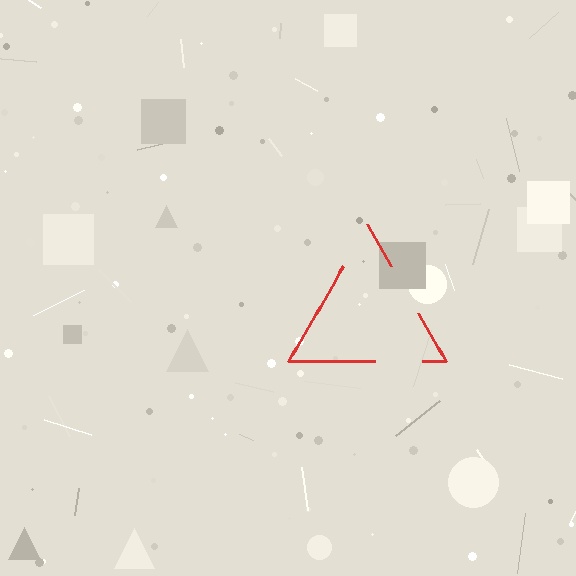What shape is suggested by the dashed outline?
The dashed outline suggests a triangle.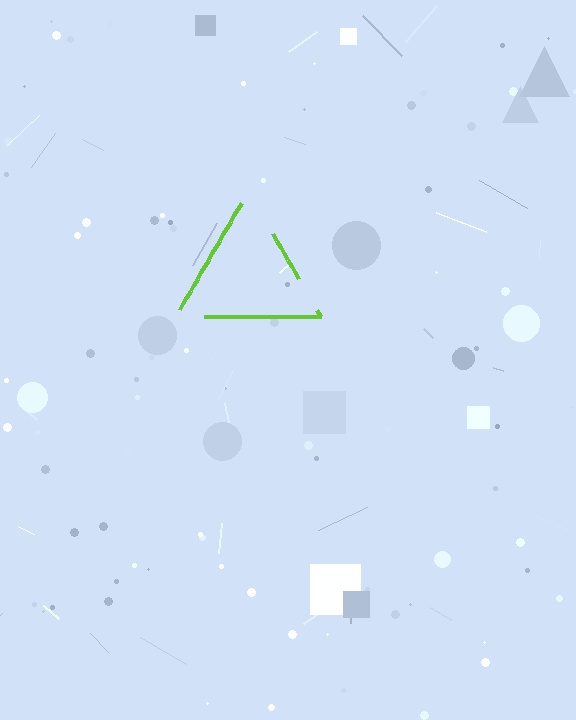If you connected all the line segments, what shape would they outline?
They would outline a triangle.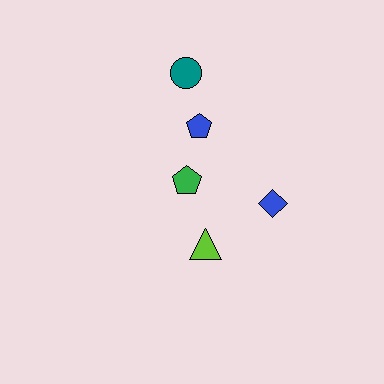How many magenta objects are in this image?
There are no magenta objects.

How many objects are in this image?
There are 5 objects.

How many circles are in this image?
There is 1 circle.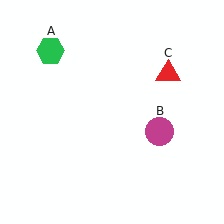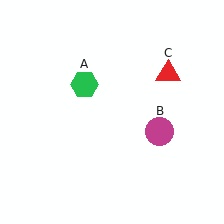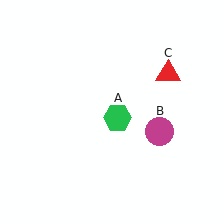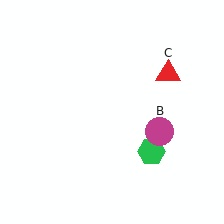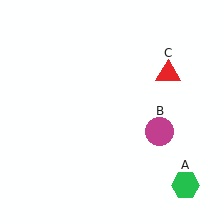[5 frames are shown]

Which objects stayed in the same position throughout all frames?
Magenta circle (object B) and red triangle (object C) remained stationary.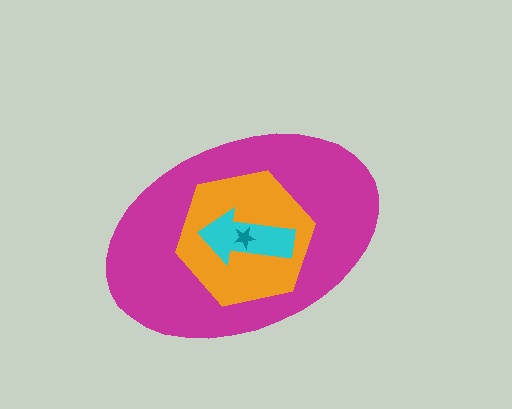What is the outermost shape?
The magenta ellipse.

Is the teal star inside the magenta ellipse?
Yes.